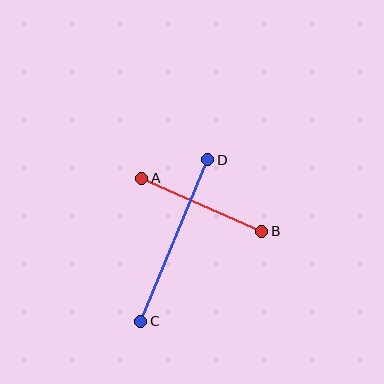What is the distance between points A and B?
The distance is approximately 131 pixels.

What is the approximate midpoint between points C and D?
The midpoint is at approximately (174, 240) pixels.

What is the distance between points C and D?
The distance is approximately 175 pixels.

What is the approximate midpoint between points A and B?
The midpoint is at approximately (202, 205) pixels.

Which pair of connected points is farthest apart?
Points C and D are farthest apart.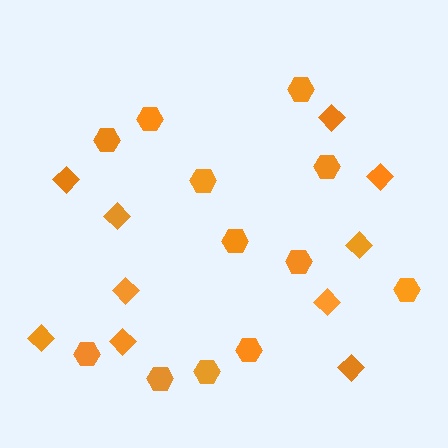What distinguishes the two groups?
There are 2 groups: one group of diamonds (10) and one group of hexagons (12).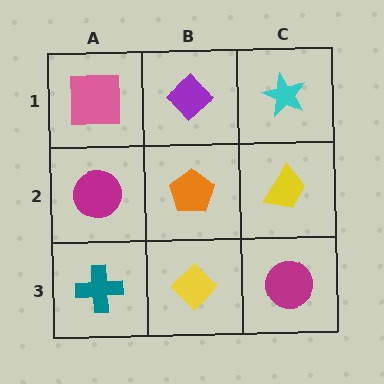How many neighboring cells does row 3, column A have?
2.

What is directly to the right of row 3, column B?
A magenta circle.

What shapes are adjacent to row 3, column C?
A yellow trapezoid (row 2, column C), a yellow diamond (row 3, column B).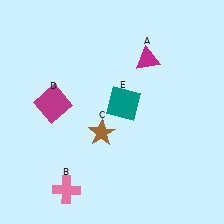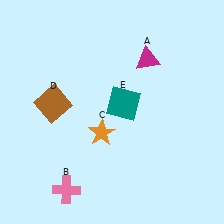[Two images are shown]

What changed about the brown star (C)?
In Image 1, C is brown. In Image 2, it changed to orange.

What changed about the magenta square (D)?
In Image 1, D is magenta. In Image 2, it changed to brown.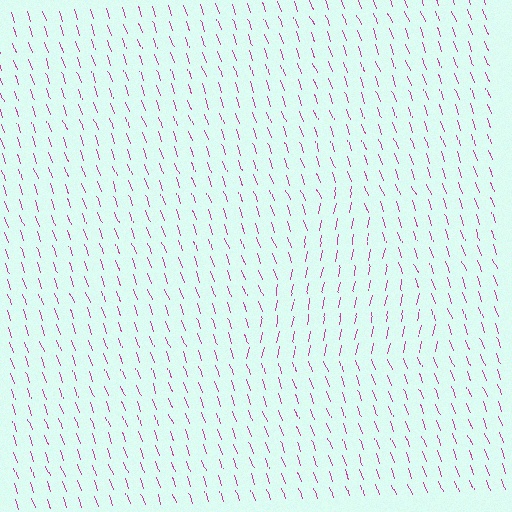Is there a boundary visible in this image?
Yes, there is a texture boundary formed by a change in line orientation.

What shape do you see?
I see a triangle.